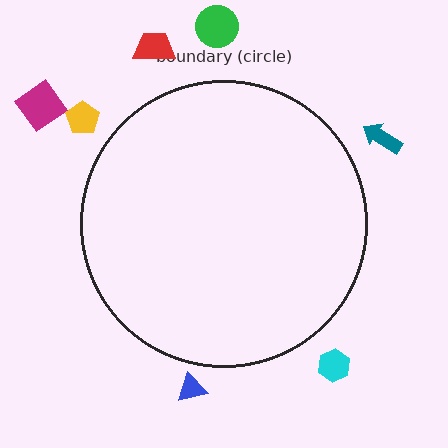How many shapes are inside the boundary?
0 inside, 7 outside.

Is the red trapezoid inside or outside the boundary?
Outside.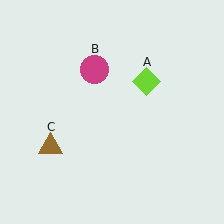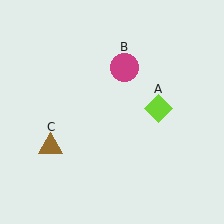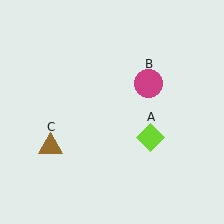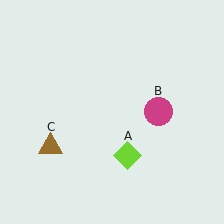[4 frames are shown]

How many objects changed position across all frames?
2 objects changed position: lime diamond (object A), magenta circle (object B).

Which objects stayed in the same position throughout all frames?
Brown triangle (object C) remained stationary.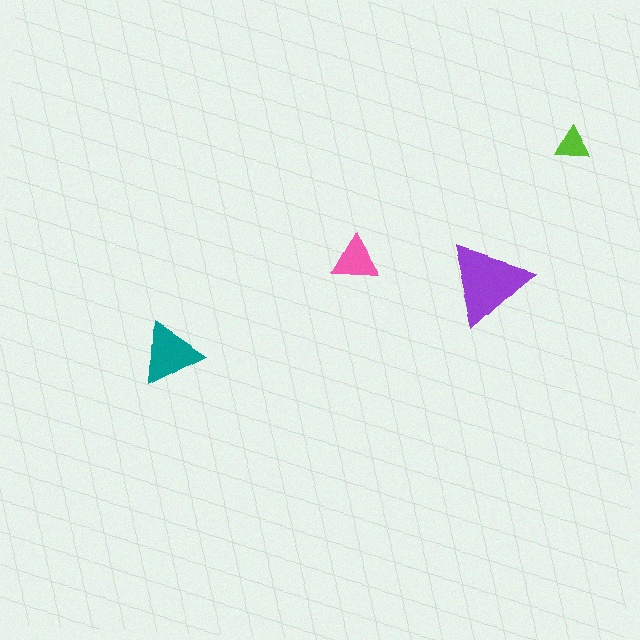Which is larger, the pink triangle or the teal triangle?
The teal one.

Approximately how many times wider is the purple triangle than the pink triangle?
About 2 times wider.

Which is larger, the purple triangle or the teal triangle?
The purple one.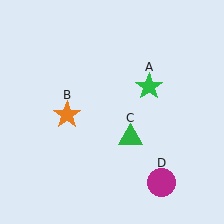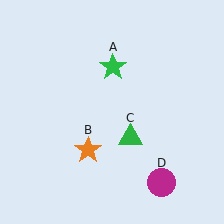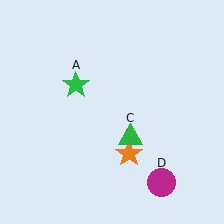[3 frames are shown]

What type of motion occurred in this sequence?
The green star (object A), orange star (object B) rotated counterclockwise around the center of the scene.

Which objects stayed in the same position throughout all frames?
Green triangle (object C) and magenta circle (object D) remained stationary.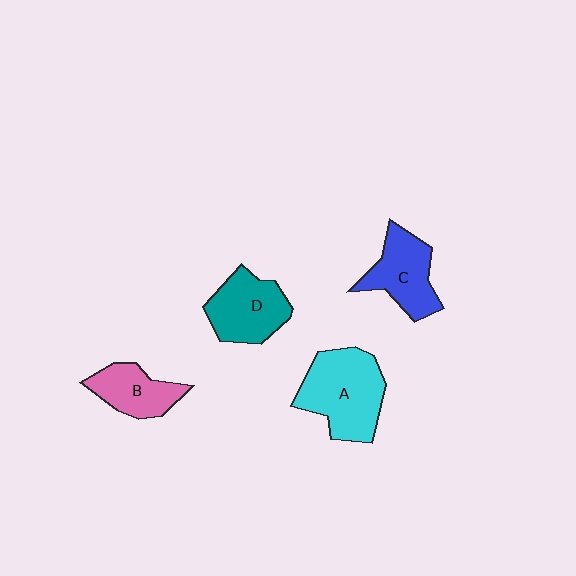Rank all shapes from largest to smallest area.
From largest to smallest: A (cyan), D (teal), C (blue), B (pink).